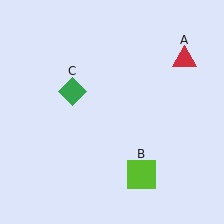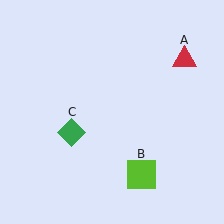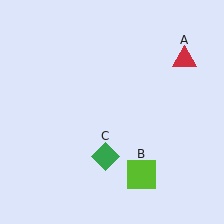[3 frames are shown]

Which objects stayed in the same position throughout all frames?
Red triangle (object A) and lime square (object B) remained stationary.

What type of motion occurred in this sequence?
The green diamond (object C) rotated counterclockwise around the center of the scene.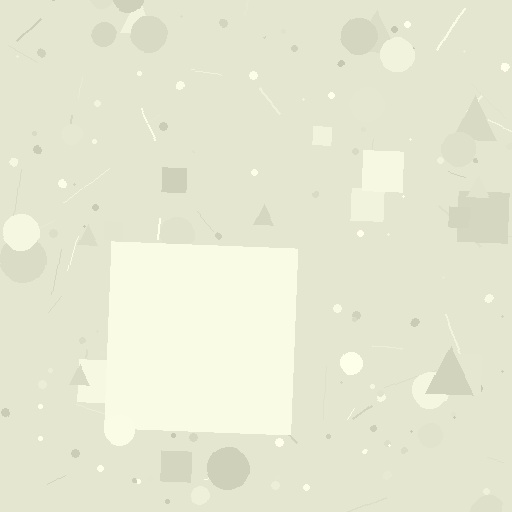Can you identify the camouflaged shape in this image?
The camouflaged shape is a square.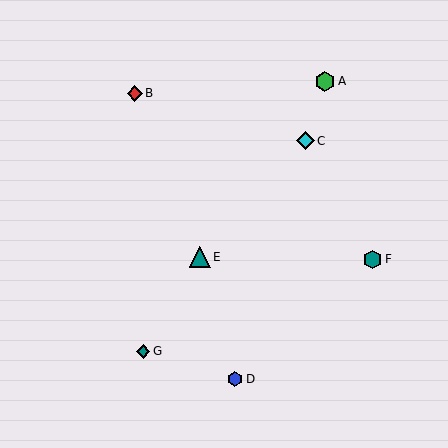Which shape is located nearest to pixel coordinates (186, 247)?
The teal triangle (labeled E) at (200, 257) is nearest to that location.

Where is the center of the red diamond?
The center of the red diamond is at (135, 93).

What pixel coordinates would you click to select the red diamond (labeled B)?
Click at (135, 93) to select the red diamond B.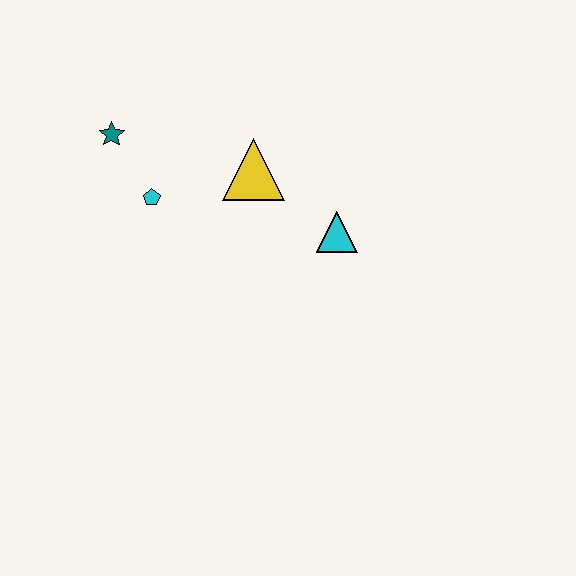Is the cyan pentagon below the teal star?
Yes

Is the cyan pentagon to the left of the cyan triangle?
Yes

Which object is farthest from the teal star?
The cyan triangle is farthest from the teal star.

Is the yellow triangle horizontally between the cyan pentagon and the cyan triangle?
Yes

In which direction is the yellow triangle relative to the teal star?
The yellow triangle is to the right of the teal star.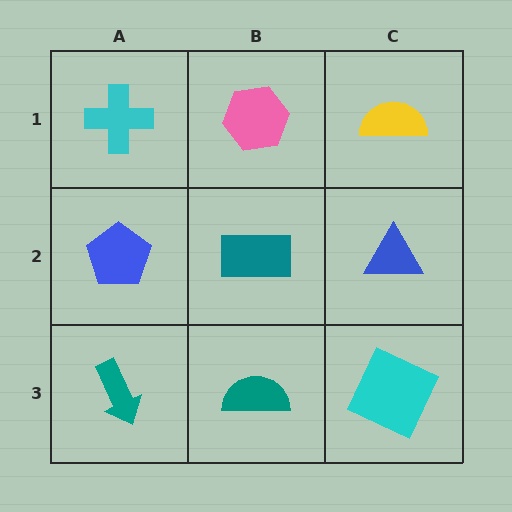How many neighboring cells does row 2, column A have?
3.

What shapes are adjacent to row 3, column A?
A blue pentagon (row 2, column A), a teal semicircle (row 3, column B).